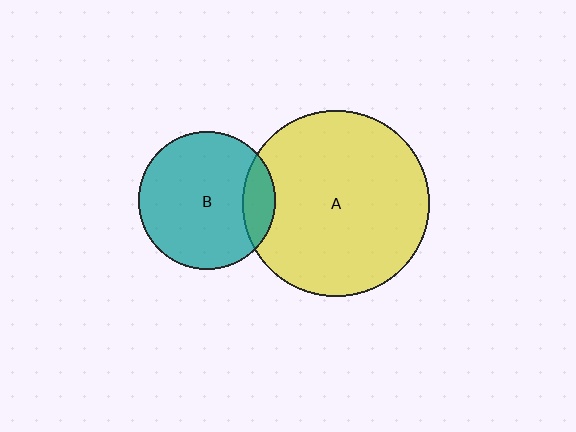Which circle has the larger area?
Circle A (yellow).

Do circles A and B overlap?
Yes.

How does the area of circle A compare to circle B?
Approximately 1.8 times.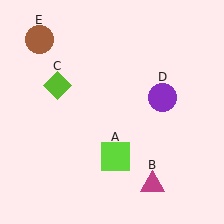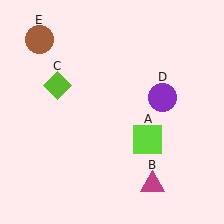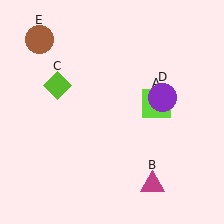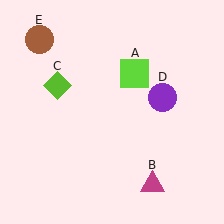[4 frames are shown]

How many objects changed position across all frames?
1 object changed position: lime square (object A).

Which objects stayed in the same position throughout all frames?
Magenta triangle (object B) and lime diamond (object C) and purple circle (object D) and brown circle (object E) remained stationary.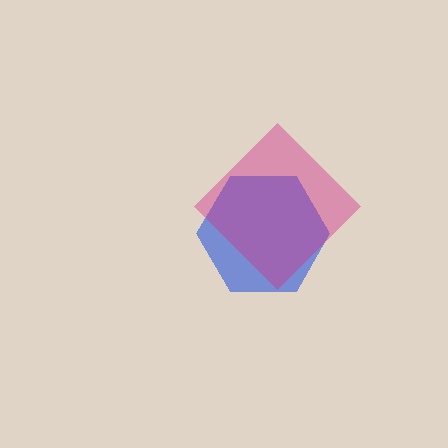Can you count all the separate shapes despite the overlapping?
Yes, there are 2 separate shapes.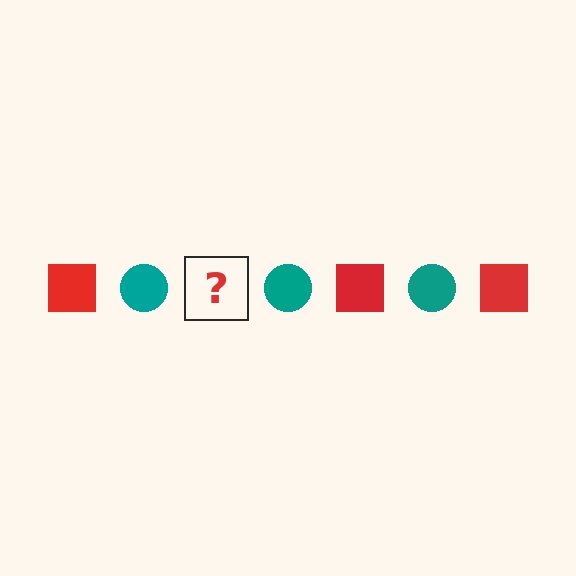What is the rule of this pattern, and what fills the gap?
The rule is that the pattern alternates between red square and teal circle. The gap should be filled with a red square.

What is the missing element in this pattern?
The missing element is a red square.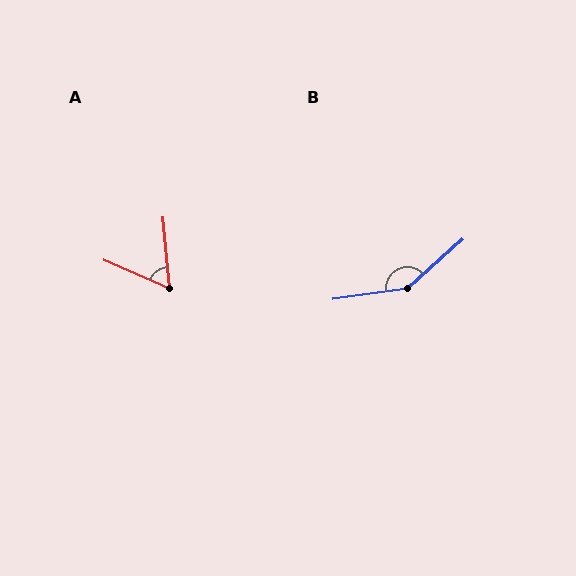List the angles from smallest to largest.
A (61°), B (146°).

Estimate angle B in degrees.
Approximately 146 degrees.